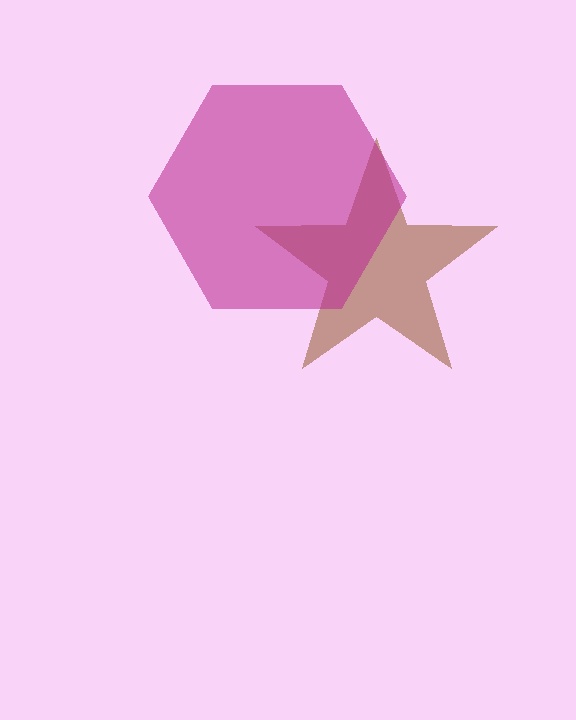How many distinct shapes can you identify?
There are 2 distinct shapes: a brown star, a magenta hexagon.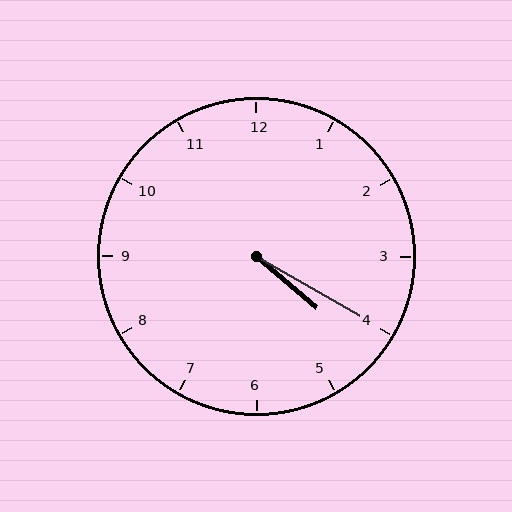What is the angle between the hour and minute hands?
Approximately 10 degrees.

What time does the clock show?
4:20.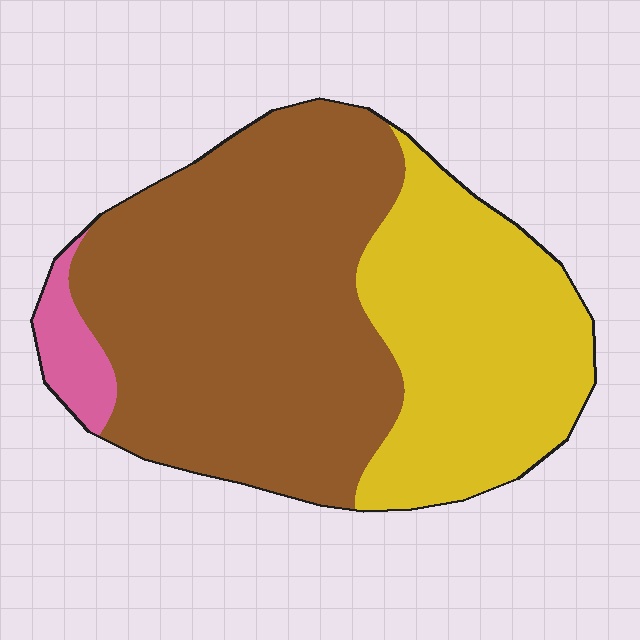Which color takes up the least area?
Pink, at roughly 5%.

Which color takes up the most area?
Brown, at roughly 60%.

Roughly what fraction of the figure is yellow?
Yellow covers around 35% of the figure.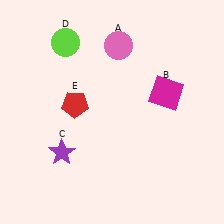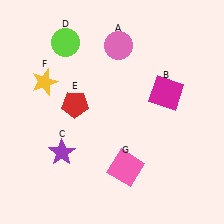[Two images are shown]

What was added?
A yellow star (F), a pink square (G) were added in Image 2.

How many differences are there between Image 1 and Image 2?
There are 2 differences between the two images.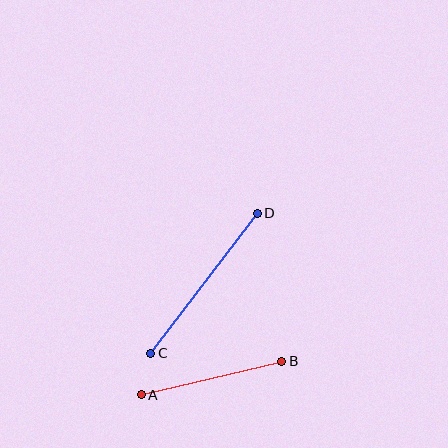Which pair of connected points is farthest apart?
Points C and D are farthest apart.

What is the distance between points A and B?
The distance is approximately 144 pixels.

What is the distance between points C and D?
The distance is approximately 176 pixels.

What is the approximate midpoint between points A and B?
The midpoint is at approximately (212, 378) pixels.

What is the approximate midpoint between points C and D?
The midpoint is at approximately (204, 283) pixels.